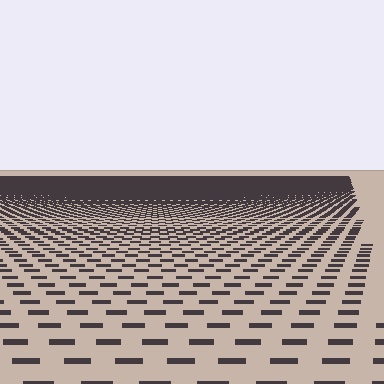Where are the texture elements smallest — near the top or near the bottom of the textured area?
Near the top.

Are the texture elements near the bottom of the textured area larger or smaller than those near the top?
Larger. Near the bottom, elements are closer to the viewer and appear at a bigger on-screen size.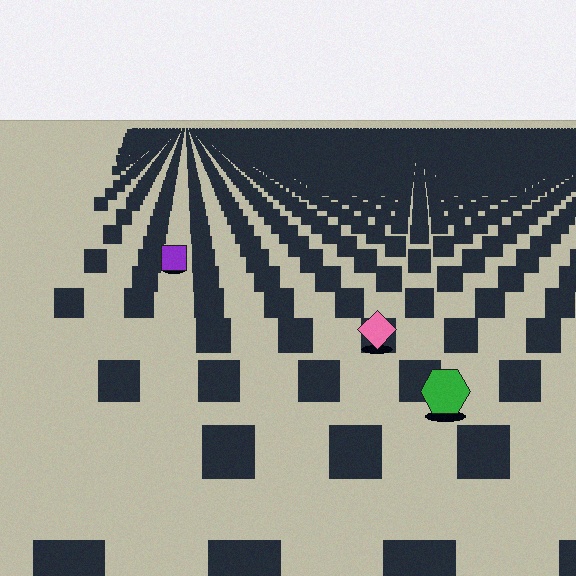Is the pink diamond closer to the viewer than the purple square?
Yes. The pink diamond is closer — you can tell from the texture gradient: the ground texture is coarser near it.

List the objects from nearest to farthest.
From nearest to farthest: the green hexagon, the pink diamond, the purple square.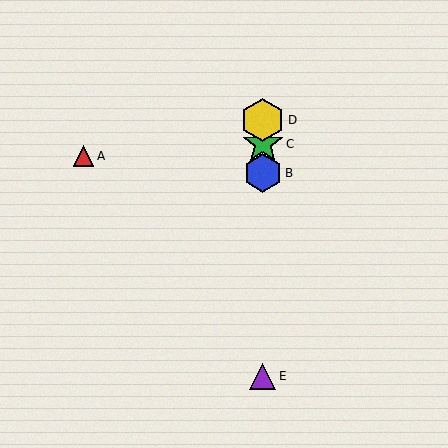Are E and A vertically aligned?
No, E is at x≈263 and A is at x≈84.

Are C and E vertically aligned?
Yes, both are at x≈263.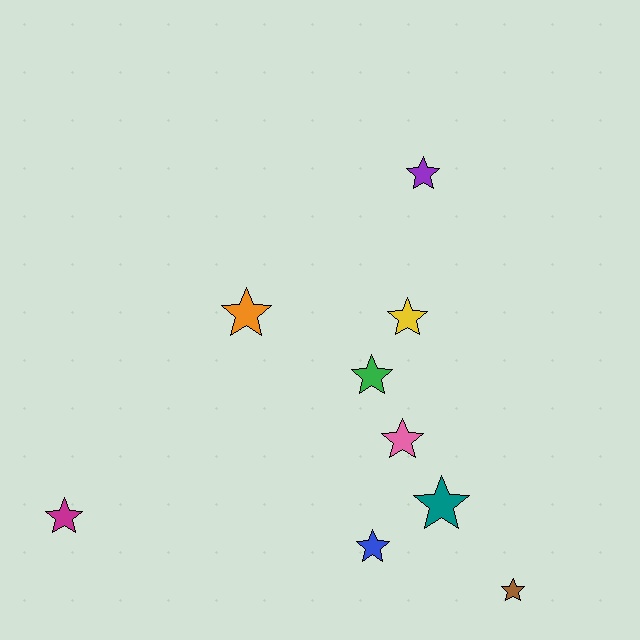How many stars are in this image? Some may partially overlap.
There are 9 stars.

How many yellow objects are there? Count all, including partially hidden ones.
There is 1 yellow object.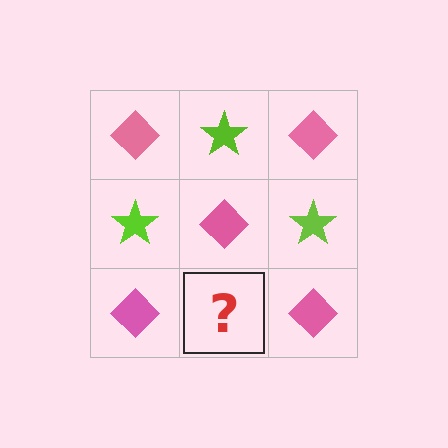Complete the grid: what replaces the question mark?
The question mark should be replaced with a lime star.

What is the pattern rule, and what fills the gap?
The rule is that it alternates pink diamond and lime star in a checkerboard pattern. The gap should be filled with a lime star.